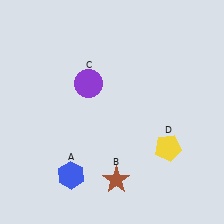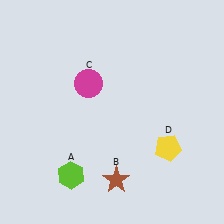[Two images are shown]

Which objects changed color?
A changed from blue to lime. C changed from purple to magenta.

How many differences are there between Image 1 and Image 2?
There are 2 differences between the two images.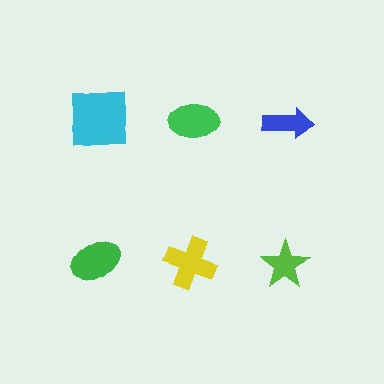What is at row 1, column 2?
A green ellipse.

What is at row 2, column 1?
A green ellipse.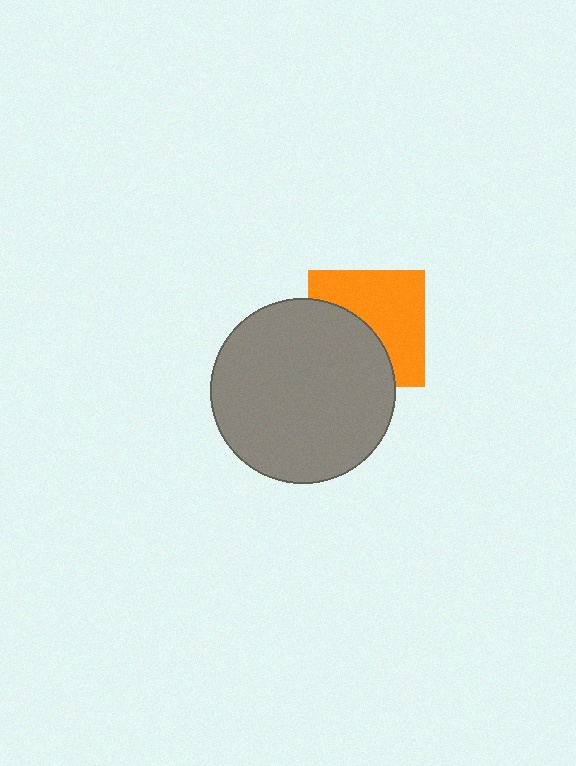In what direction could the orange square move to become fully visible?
The orange square could move toward the upper-right. That would shift it out from behind the gray circle entirely.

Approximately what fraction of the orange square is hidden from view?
Roughly 44% of the orange square is hidden behind the gray circle.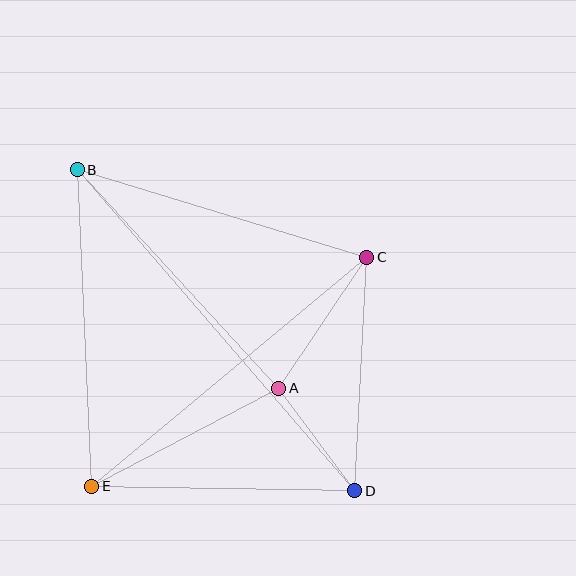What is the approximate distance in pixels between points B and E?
The distance between B and E is approximately 317 pixels.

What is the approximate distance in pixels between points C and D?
The distance between C and D is approximately 233 pixels.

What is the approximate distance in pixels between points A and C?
The distance between A and C is approximately 158 pixels.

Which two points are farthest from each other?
Points B and D are farthest from each other.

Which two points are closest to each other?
Points A and D are closest to each other.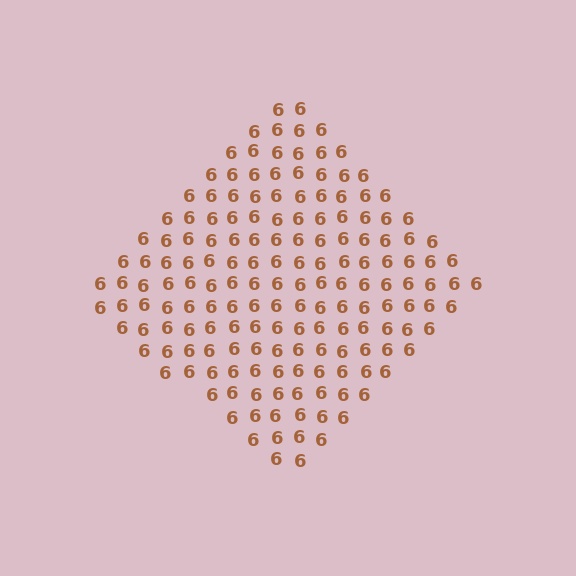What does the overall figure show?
The overall figure shows a diamond.